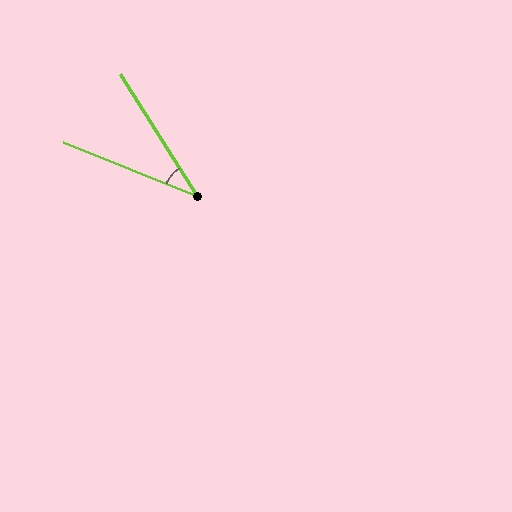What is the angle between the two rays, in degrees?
Approximately 36 degrees.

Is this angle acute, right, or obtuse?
It is acute.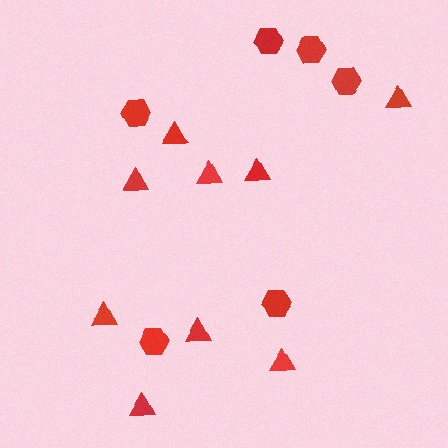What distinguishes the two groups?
There are 2 groups: one group of hexagons (6) and one group of triangles (9).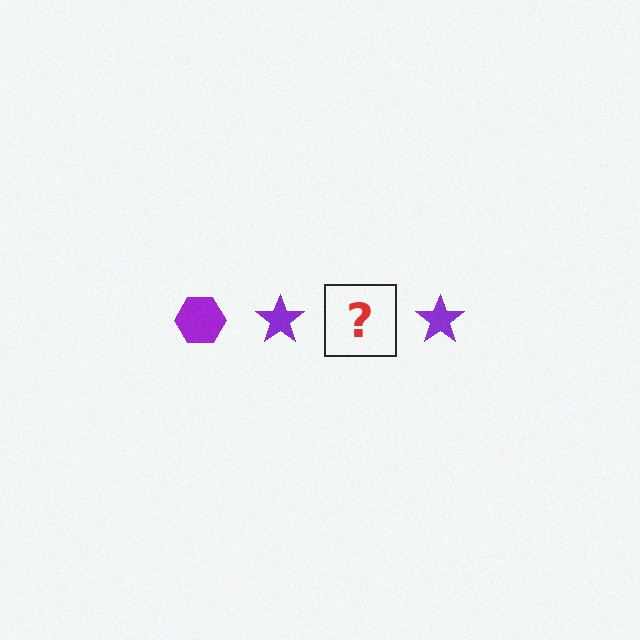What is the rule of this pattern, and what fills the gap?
The rule is that the pattern cycles through hexagon, star shapes in purple. The gap should be filled with a purple hexagon.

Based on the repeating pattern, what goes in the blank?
The blank should be a purple hexagon.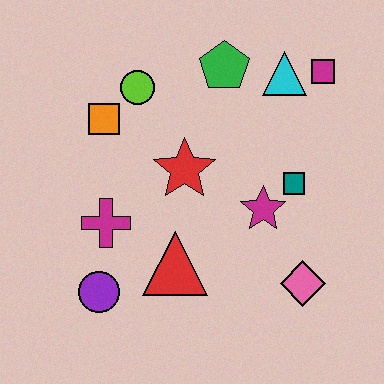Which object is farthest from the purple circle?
The magenta square is farthest from the purple circle.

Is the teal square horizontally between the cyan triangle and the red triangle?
No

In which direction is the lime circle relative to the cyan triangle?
The lime circle is to the left of the cyan triangle.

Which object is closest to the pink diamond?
The magenta star is closest to the pink diamond.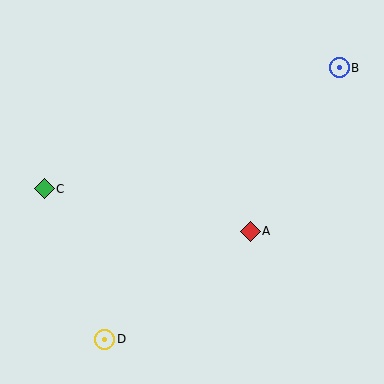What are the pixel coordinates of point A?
Point A is at (250, 231).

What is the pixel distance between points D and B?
The distance between D and B is 359 pixels.